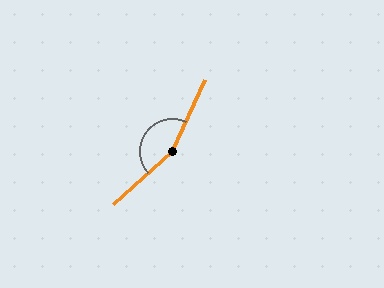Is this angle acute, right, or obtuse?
It is obtuse.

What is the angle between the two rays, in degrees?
Approximately 157 degrees.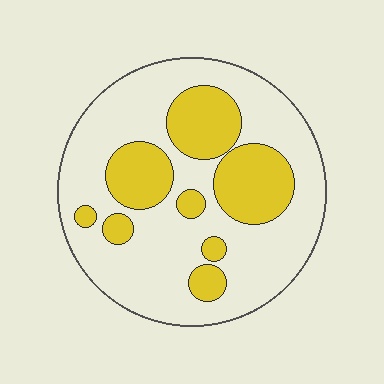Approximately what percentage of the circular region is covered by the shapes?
Approximately 30%.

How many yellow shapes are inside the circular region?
8.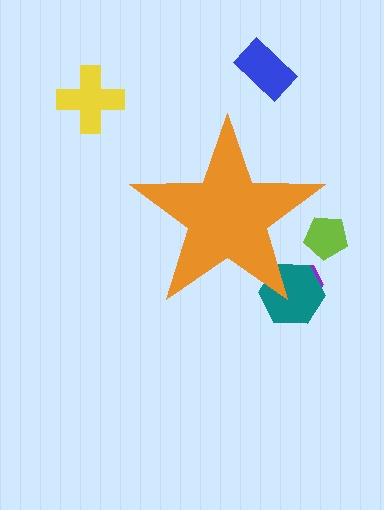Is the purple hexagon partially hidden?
Yes, the purple hexagon is partially hidden behind the orange star.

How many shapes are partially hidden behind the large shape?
3 shapes are partially hidden.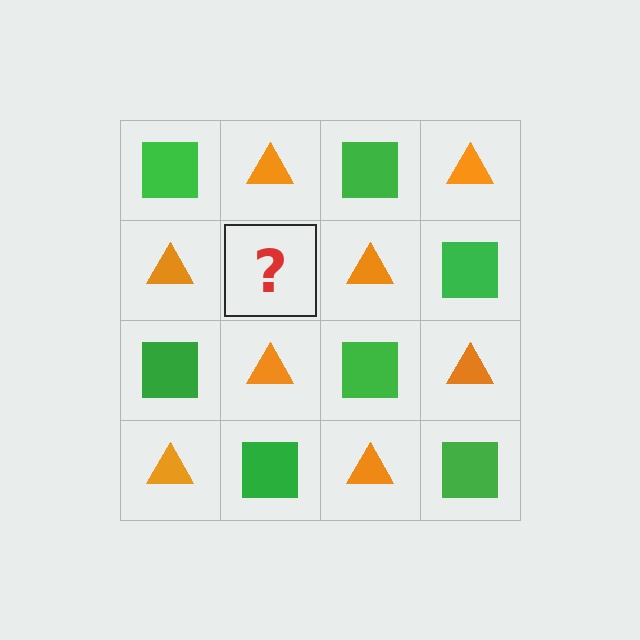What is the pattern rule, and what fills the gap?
The rule is that it alternates green square and orange triangle in a checkerboard pattern. The gap should be filled with a green square.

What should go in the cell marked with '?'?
The missing cell should contain a green square.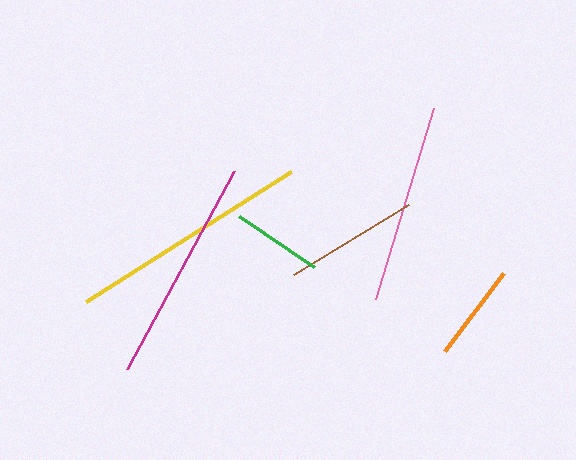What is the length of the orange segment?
The orange segment is approximately 97 pixels long.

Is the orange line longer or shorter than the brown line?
The brown line is longer than the orange line.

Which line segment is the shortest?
The green line is the shortest at approximately 90 pixels.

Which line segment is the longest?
The yellow line is the longest at approximately 243 pixels.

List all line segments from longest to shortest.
From longest to shortest: yellow, magenta, pink, brown, orange, green.